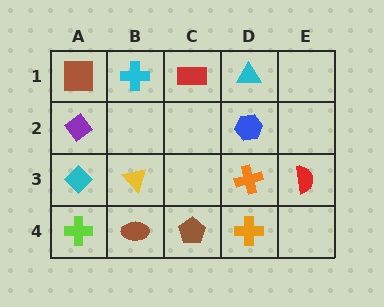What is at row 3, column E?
A red semicircle.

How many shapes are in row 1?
4 shapes.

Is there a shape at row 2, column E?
No, that cell is empty.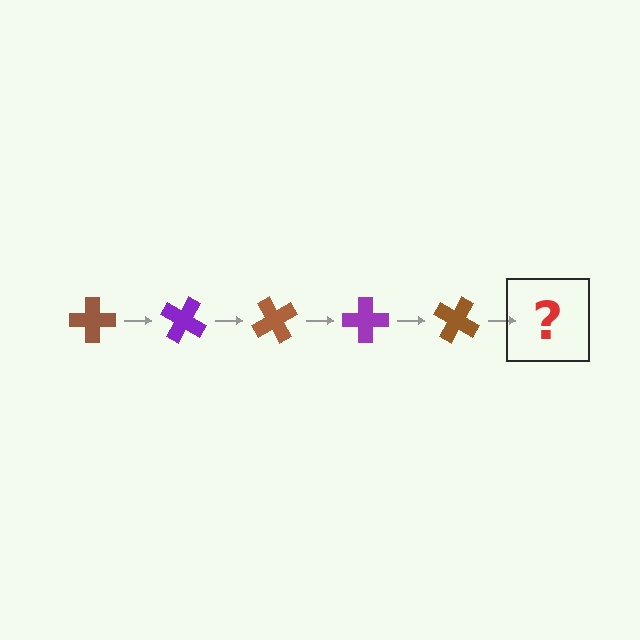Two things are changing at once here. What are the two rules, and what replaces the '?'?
The two rules are that it rotates 30 degrees each step and the color cycles through brown and purple. The '?' should be a purple cross, rotated 150 degrees from the start.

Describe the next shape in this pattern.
It should be a purple cross, rotated 150 degrees from the start.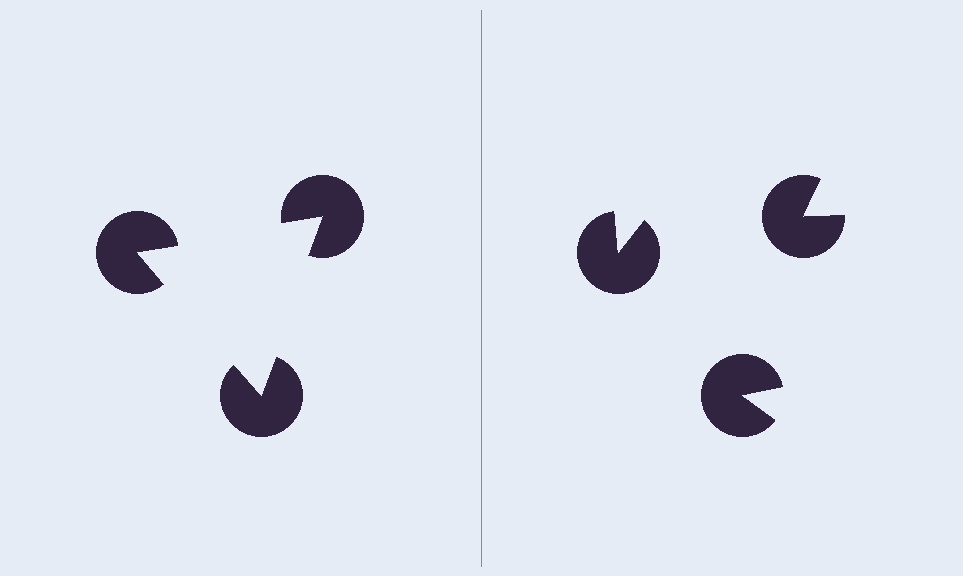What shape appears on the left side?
An illusory triangle.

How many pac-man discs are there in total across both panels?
6 — 3 on each side.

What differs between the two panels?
The pac-man discs are positioned identically on both sides; only the wedge orientations differ. On the left they align to a triangle; on the right they are misaligned.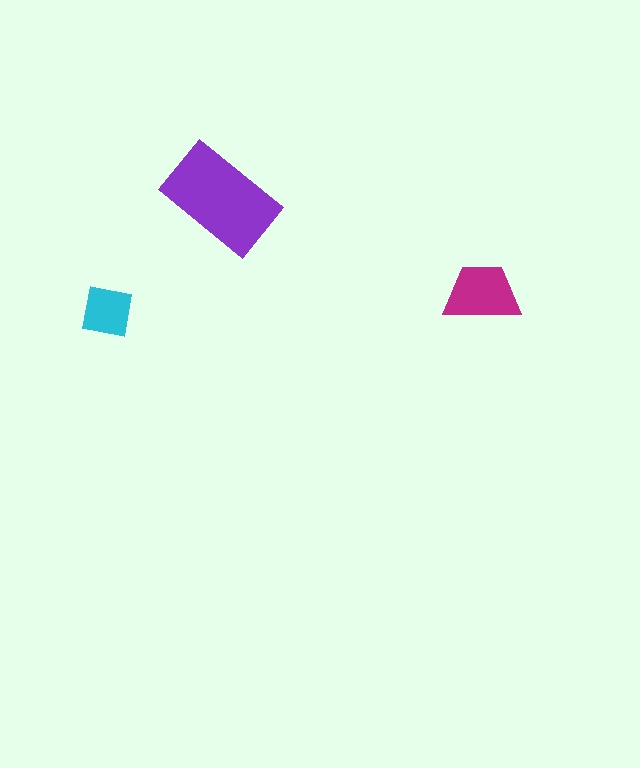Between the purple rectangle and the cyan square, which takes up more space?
The purple rectangle.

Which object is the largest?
The purple rectangle.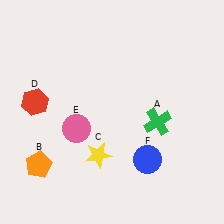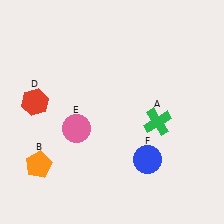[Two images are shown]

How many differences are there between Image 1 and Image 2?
There is 1 difference between the two images.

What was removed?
The yellow star (C) was removed in Image 2.